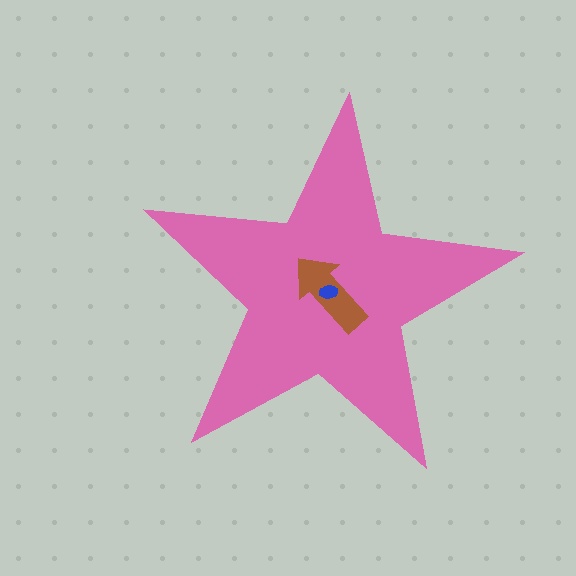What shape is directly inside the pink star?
The brown arrow.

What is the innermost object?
The blue ellipse.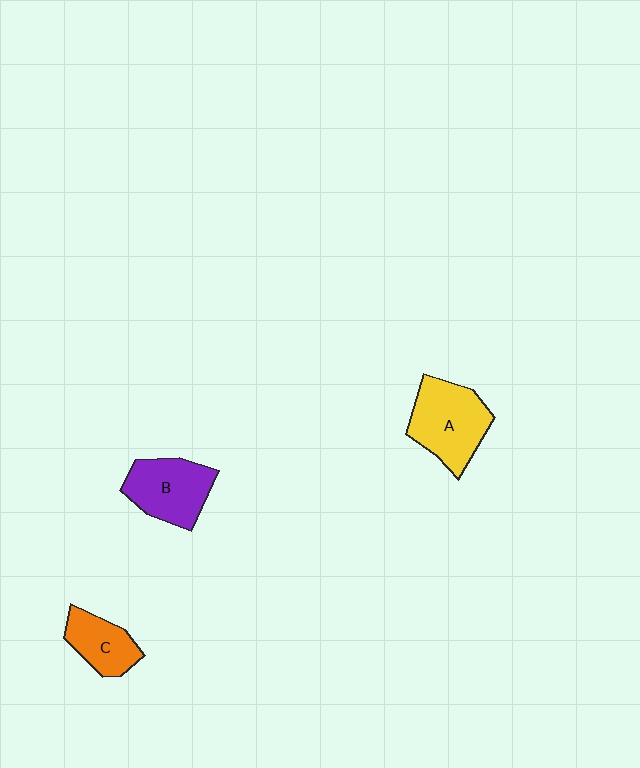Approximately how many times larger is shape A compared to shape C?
Approximately 1.6 times.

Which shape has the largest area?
Shape A (yellow).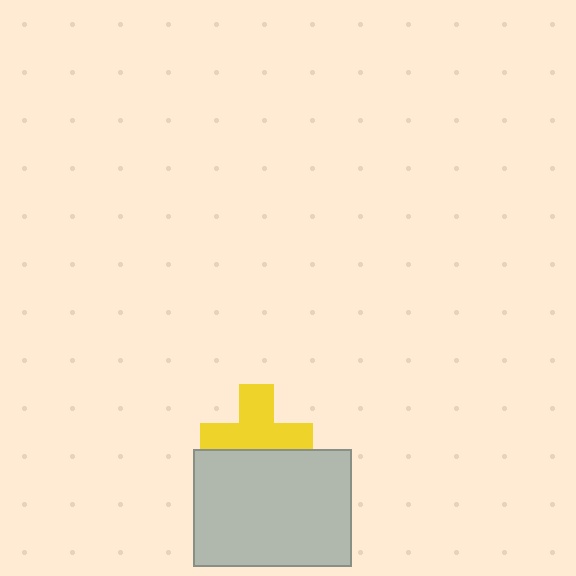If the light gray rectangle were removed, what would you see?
You would see the complete yellow cross.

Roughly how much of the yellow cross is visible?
Most of it is visible (roughly 66%).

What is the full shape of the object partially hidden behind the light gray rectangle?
The partially hidden object is a yellow cross.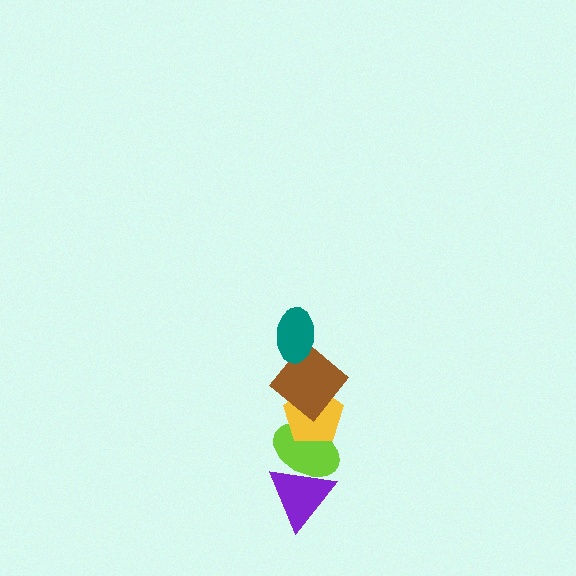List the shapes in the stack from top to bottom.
From top to bottom: the teal ellipse, the brown diamond, the yellow pentagon, the lime ellipse, the purple triangle.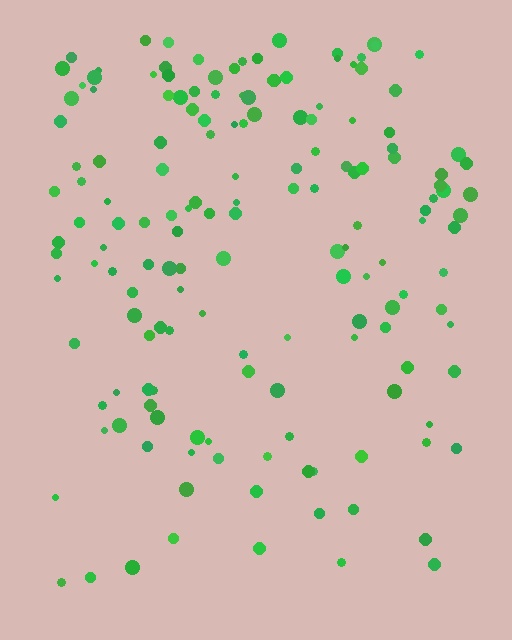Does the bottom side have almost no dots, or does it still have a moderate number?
Still a moderate number, just noticeably fewer than the top.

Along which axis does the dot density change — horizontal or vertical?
Vertical.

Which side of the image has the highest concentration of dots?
The top.